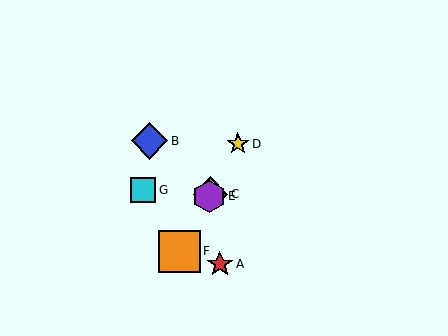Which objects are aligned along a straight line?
Objects C, D, E, F are aligned along a straight line.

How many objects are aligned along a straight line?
4 objects (C, D, E, F) are aligned along a straight line.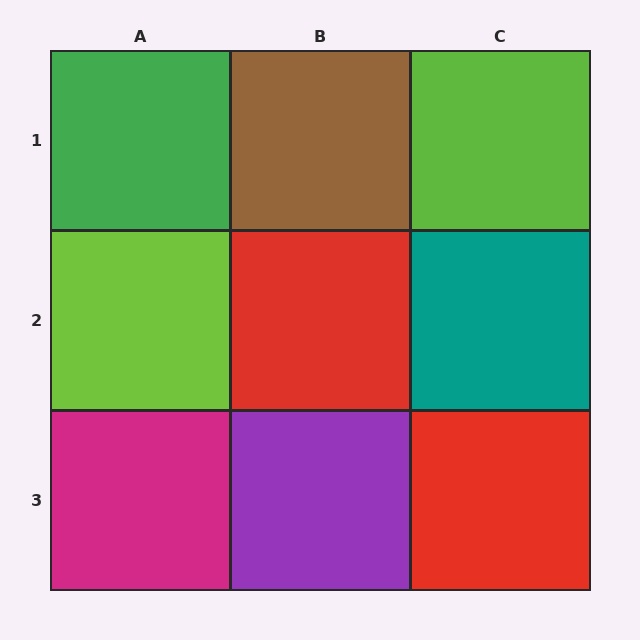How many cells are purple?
1 cell is purple.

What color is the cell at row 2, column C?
Teal.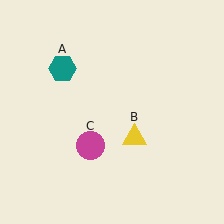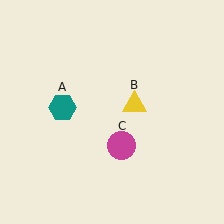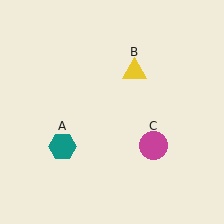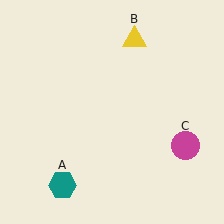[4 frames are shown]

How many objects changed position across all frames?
3 objects changed position: teal hexagon (object A), yellow triangle (object B), magenta circle (object C).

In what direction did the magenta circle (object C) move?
The magenta circle (object C) moved right.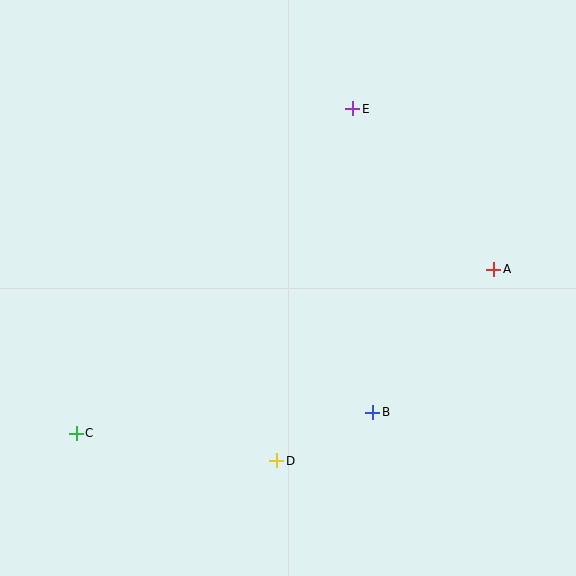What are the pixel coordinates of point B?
Point B is at (373, 412).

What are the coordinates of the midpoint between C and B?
The midpoint between C and B is at (224, 423).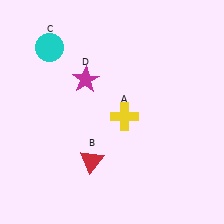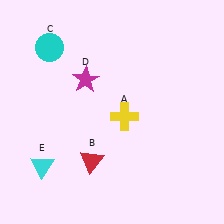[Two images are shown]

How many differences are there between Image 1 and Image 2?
There is 1 difference between the two images.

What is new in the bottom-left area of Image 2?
A cyan triangle (E) was added in the bottom-left area of Image 2.